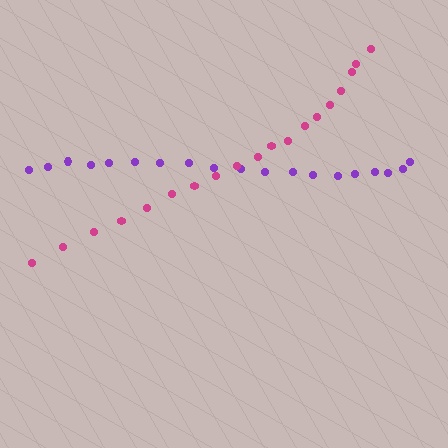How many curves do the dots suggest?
There are 2 distinct paths.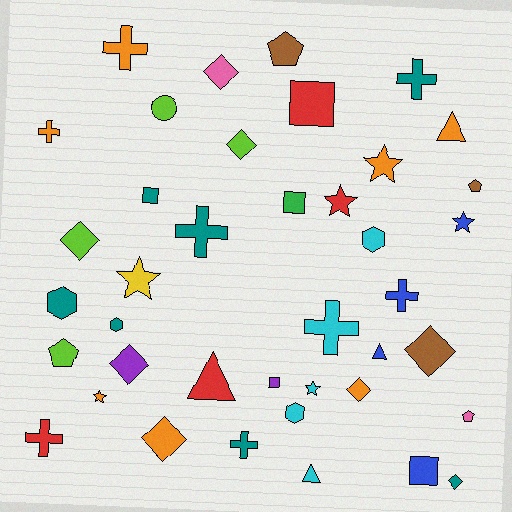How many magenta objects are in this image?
There are no magenta objects.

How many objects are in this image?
There are 40 objects.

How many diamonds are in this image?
There are 8 diamonds.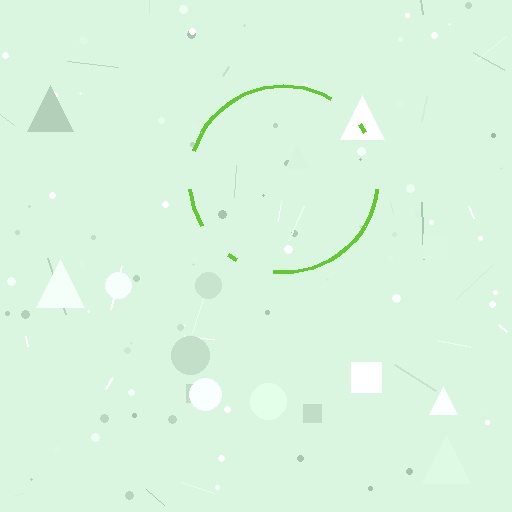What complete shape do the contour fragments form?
The contour fragments form a circle.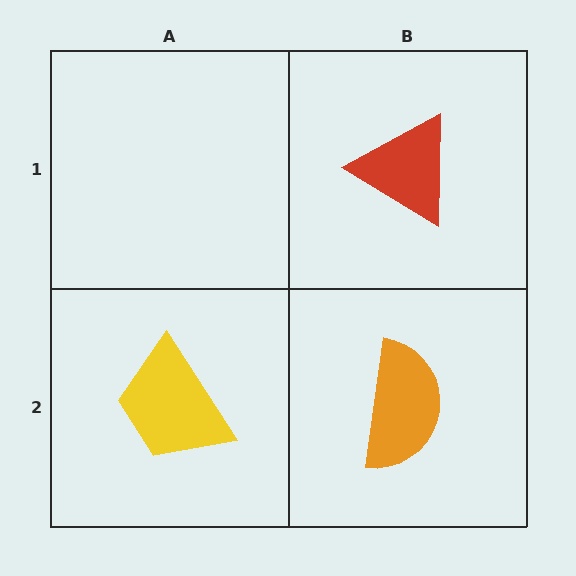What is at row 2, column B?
An orange semicircle.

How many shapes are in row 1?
1 shape.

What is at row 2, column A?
A yellow trapezoid.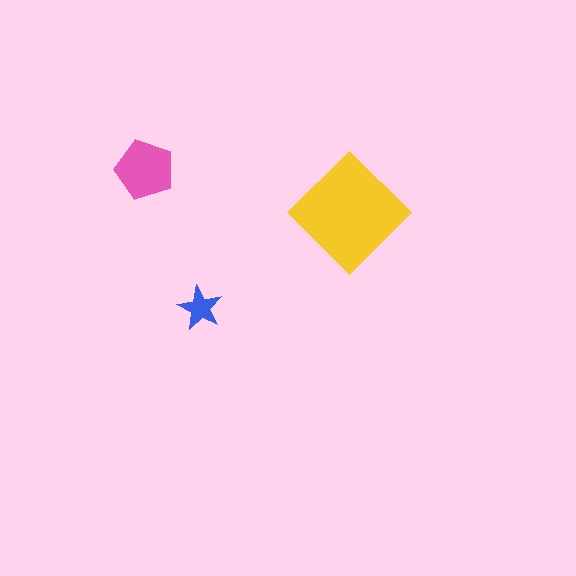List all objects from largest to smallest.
The yellow diamond, the pink pentagon, the blue star.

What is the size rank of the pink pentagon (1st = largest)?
2nd.